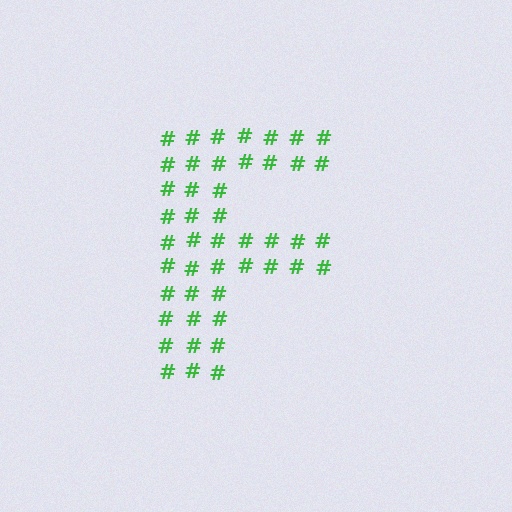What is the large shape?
The large shape is the letter F.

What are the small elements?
The small elements are hash symbols.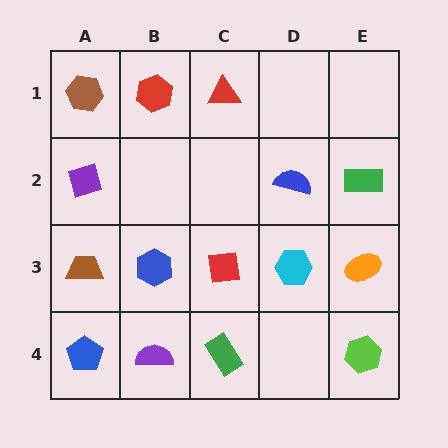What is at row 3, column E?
An orange ellipse.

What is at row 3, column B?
A blue hexagon.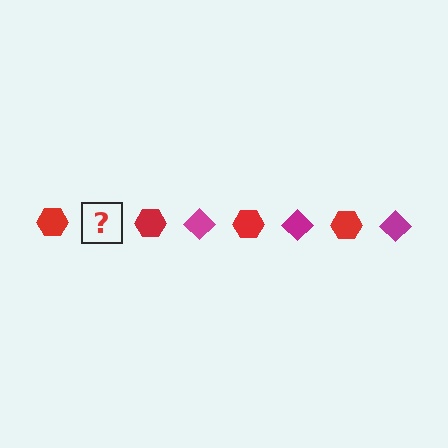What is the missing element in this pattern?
The missing element is a magenta diamond.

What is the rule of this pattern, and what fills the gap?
The rule is that the pattern alternates between red hexagon and magenta diamond. The gap should be filled with a magenta diamond.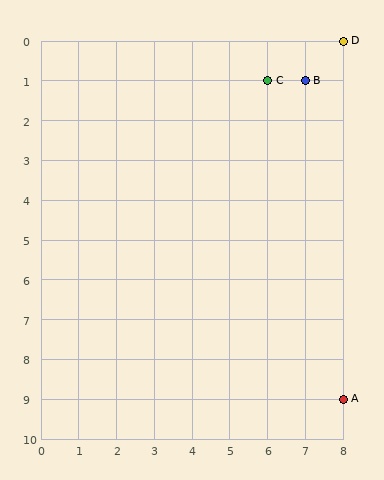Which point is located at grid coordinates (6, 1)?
Point C is at (6, 1).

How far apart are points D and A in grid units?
Points D and A are 9 rows apart.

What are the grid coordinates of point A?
Point A is at grid coordinates (8, 9).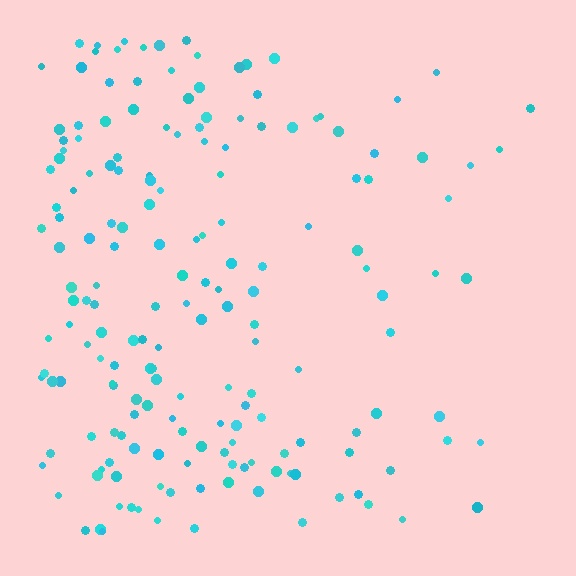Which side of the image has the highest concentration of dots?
The left.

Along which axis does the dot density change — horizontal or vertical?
Horizontal.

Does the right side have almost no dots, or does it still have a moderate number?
Still a moderate number, just noticeably fewer than the left.